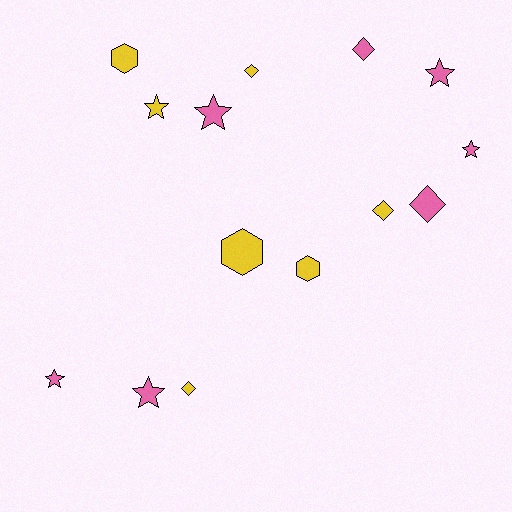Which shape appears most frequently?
Star, with 6 objects.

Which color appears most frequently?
Pink, with 7 objects.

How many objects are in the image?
There are 14 objects.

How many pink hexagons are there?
There are no pink hexagons.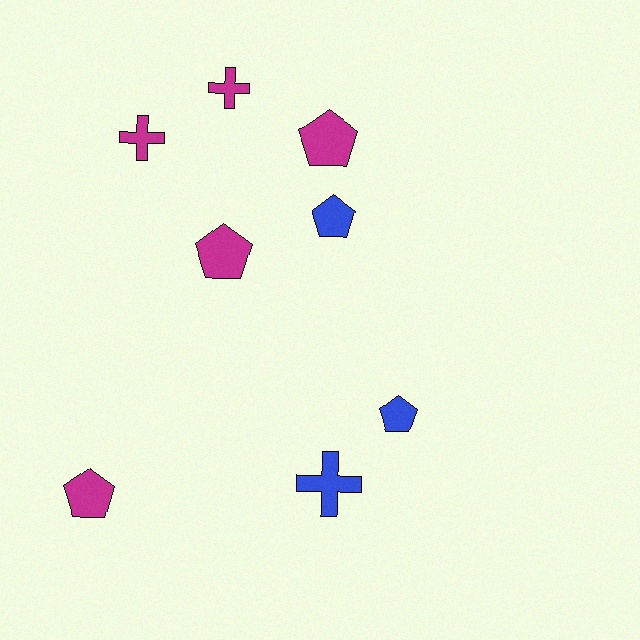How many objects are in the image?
There are 8 objects.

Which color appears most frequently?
Magenta, with 5 objects.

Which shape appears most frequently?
Pentagon, with 5 objects.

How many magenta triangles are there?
There are no magenta triangles.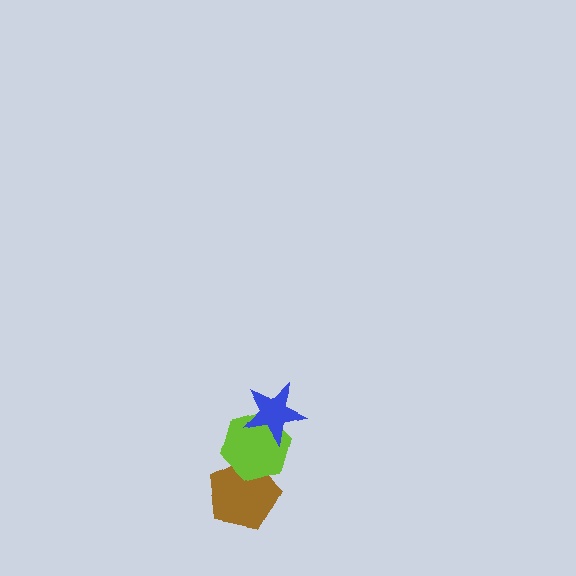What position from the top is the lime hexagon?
The lime hexagon is 2nd from the top.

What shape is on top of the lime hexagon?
The blue star is on top of the lime hexagon.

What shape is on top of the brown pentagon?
The lime hexagon is on top of the brown pentagon.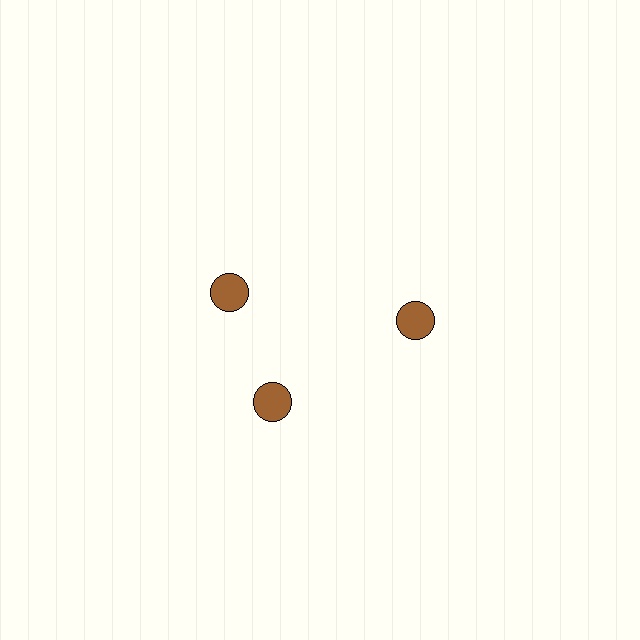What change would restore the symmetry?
The symmetry would be restored by rotating it back into even spacing with its neighbors so that all 3 circles sit at equal angles and equal distance from the center.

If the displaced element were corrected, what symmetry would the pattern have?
It would have 3-fold rotational symmetry — the pattern would map onto itself every 120 degrees.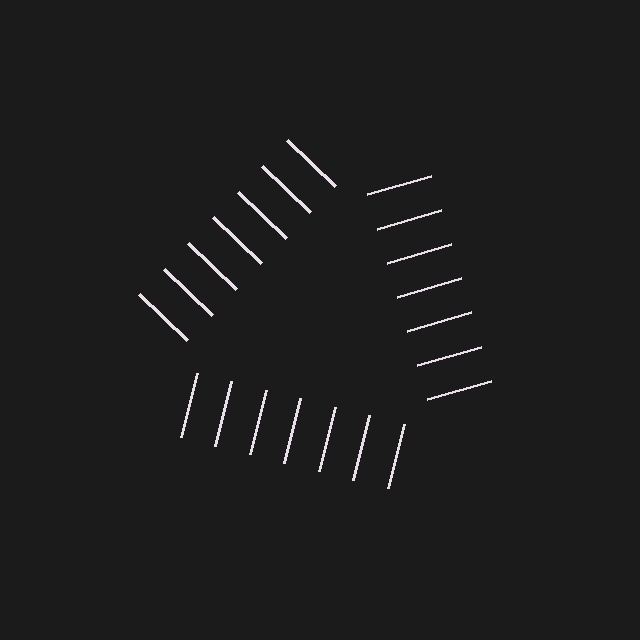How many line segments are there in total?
21 — 7 along each of the 3 edges.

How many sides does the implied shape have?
3 sides — the line-ends trace a triangle.